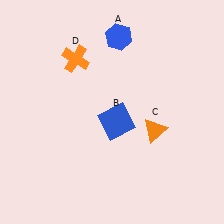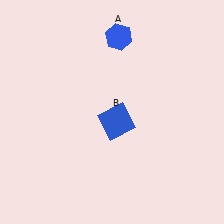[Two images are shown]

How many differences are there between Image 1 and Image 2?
There are 2 differences between the two images.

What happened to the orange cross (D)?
The orange cross (D) was removed in Image 2. It was in the top-left area of Image 1.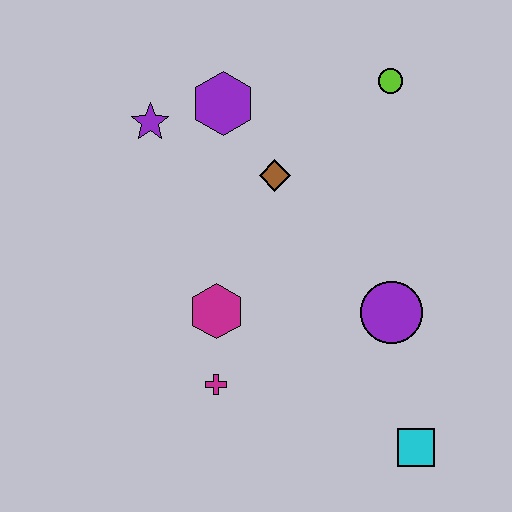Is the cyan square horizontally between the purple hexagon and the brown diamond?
No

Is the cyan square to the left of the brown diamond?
No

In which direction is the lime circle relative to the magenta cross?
The lime circle is above the magenta cross.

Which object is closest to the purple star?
The purple hexagon is closest to the purple star.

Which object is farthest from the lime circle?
The cyan square is farthest from the lime circle.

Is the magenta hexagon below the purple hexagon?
Yes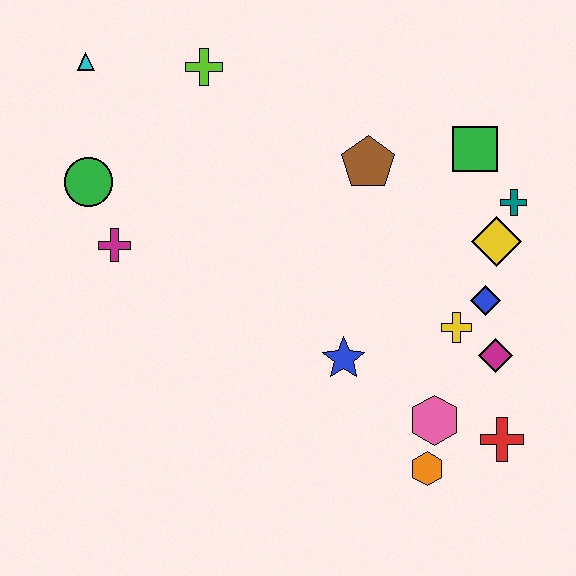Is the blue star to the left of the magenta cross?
No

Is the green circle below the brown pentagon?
Yes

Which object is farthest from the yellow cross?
The cyan triangle is farthest from the yellow cross.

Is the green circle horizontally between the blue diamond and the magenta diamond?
No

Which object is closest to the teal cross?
The yellow diamond is closest to the teal cross.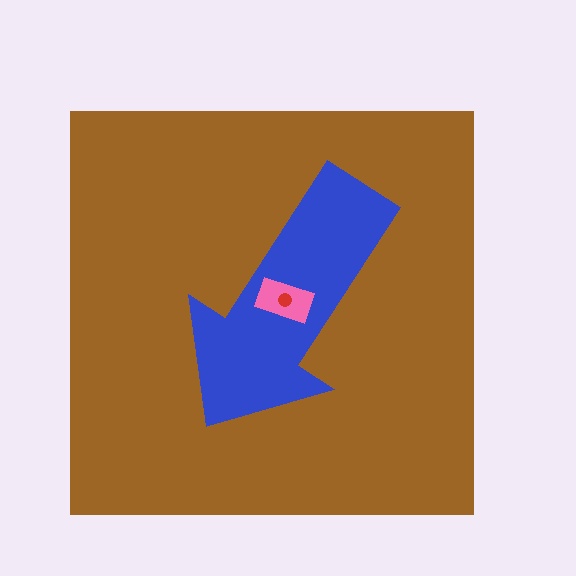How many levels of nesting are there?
4.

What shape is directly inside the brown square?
The blue arrow.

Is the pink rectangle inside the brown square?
Yes.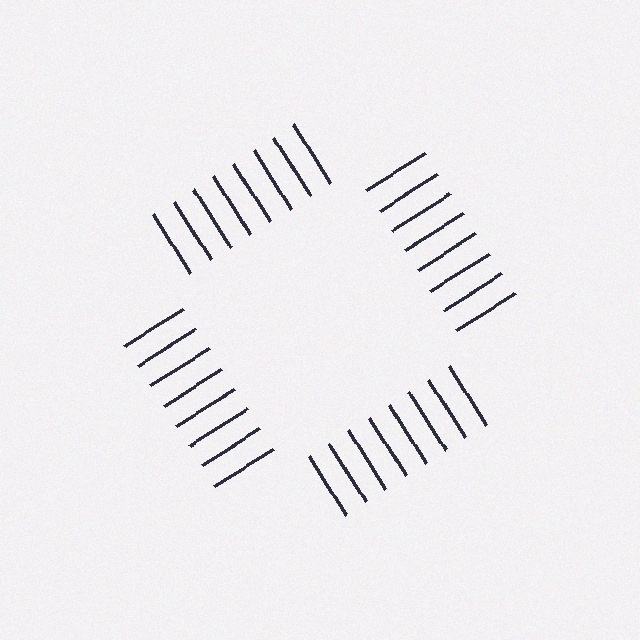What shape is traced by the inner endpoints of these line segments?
An illusory square — the line segments terminate on its edges but no continuous stroke is drawn.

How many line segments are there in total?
32 — 8 along each of the 4 edges.